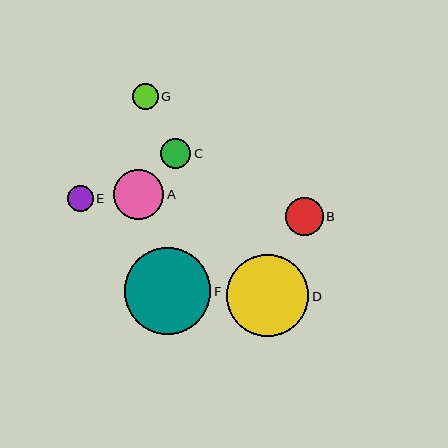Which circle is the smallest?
Circle E is the smallest with a size of approximately 26 pixels.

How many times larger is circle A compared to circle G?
Circle A is approximately 1.9 times the size of circle G.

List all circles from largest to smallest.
From largest to smallest: F, D, A, B, C, G, E.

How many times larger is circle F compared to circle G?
Circle F is approximately 3.3 times the size of circle G.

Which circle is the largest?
Circle F is the largest with a size of approximately 86 pixels.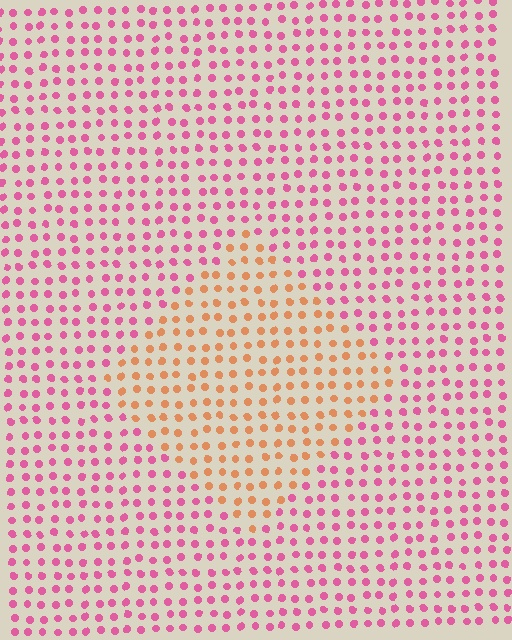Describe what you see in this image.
The image is filled with small pink elements in a uniform arrangement. A diamond-shaped region is visible where the elements are tinted to a slightly different hue, forming a subtle color boundary.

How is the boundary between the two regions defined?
The boundary is defined purely by a slight shift in hue (about 53 degrees). Spacing, size, and orientation are identical on both sides.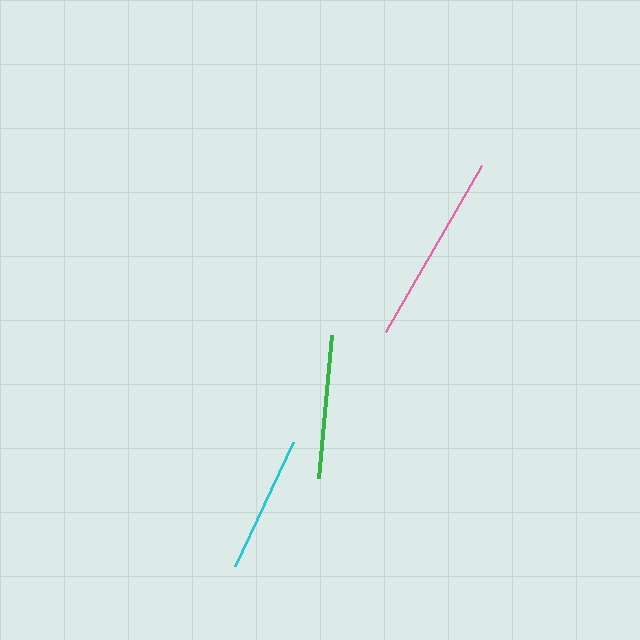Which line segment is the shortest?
The cyan line is the shortest at approximately 137 pixels.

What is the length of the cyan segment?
The cyan segment is approximately 137 pixels long.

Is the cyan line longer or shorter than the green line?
The green line is longer than the cyan line.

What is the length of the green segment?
The green segment is approximately 144 pixels long.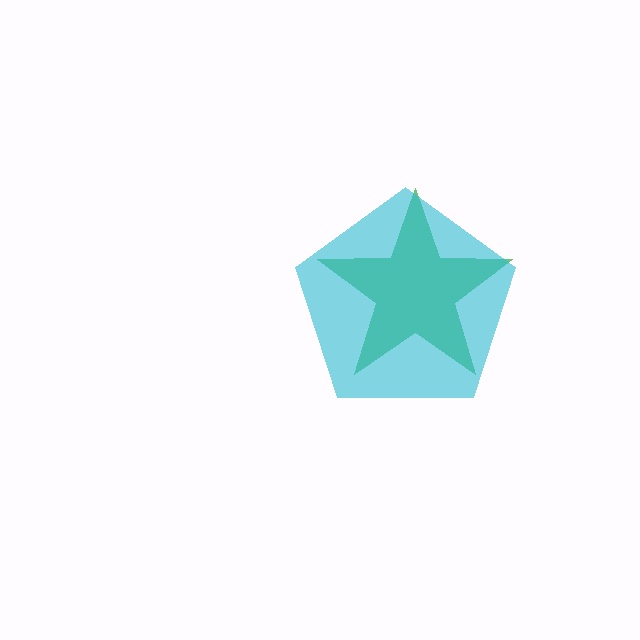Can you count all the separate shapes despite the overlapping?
Yes, there are 2 separate shapes.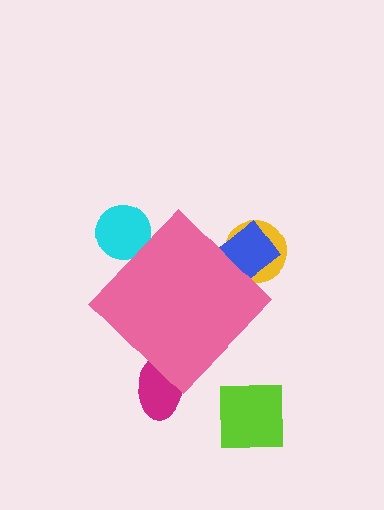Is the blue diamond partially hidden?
Yes, the blue diamond is partially hidden behind the pink diamond.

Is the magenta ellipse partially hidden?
Yes, the magenta ellipse is partially hidden behind the pink diamond.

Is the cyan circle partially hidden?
Yes, the cyan circle is partially hidden behind the pink diamond.